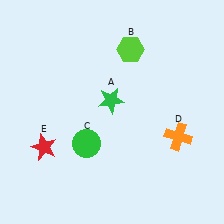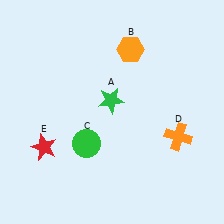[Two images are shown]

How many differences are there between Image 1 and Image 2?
There is 1 difference between the two images.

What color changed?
The hexagon (B) changed from lime in Image 1 to orange in Image 2.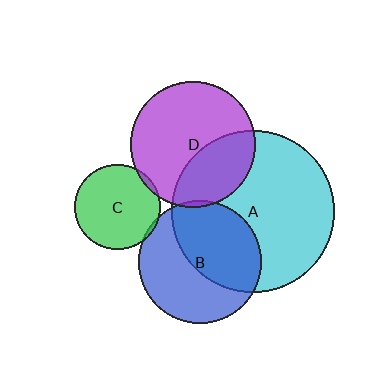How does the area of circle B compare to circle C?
Approximately 2.0 times.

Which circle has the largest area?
Circle A (cyan).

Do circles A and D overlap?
Yes.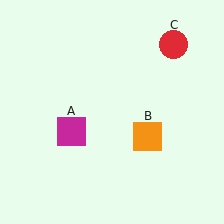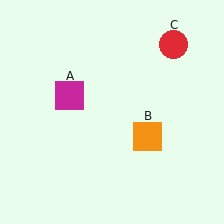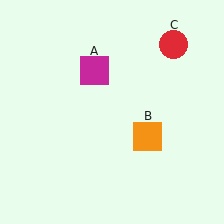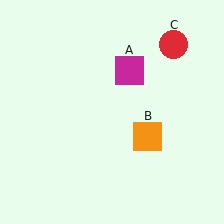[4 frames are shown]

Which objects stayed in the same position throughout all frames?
Orange square (object B) and red circle (object C) remained stationary.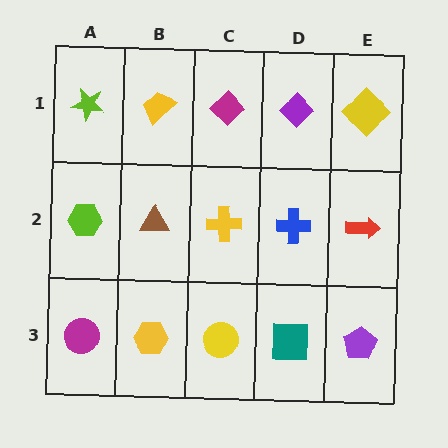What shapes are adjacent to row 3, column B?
A brown triangle (row 2, column B), a magenta circle (row 3, column A), a yellow circle (row 3, column C).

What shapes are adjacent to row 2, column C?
A magenta diamond (row 1, column C), a yellow circle (row 3, column C), a brown triangle (row 2, column B), a blue cross (row 2, column D).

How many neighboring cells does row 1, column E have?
2.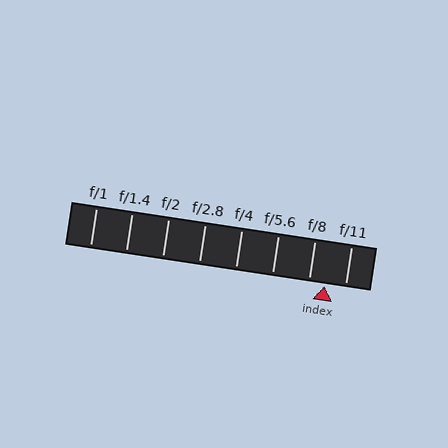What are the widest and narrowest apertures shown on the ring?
The widest aperture shown is f/1 and the narrowest is f/11.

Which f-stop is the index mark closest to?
The index mark is closest to f/8.